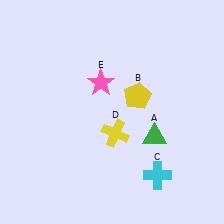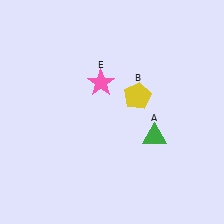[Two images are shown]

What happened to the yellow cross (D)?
The yellow cross (D) was removed in Image 2. It was in the bottom-right area of Image 1.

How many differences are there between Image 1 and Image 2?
There are 2 differences between the two images.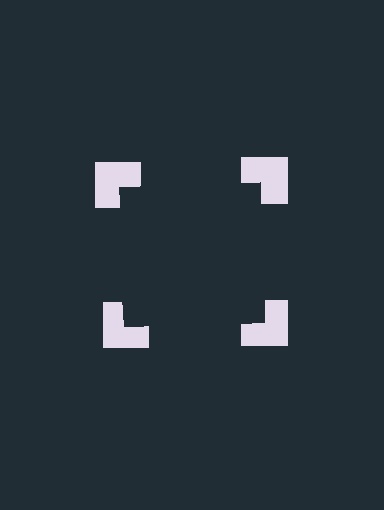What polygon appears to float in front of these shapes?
An illusory square — its edges are inferred from the aligned wedge cuts in the notched squares, not physically drawn.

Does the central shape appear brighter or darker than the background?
It typically appears slightly darker than the background, even though no actual brightness change is drawn.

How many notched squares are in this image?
There are 4 — one at each vertex of the illusory square.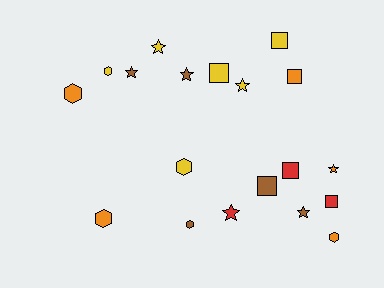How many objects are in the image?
There are 19 objects.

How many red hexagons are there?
There are no red hexagons.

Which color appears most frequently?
Yellow, with 6 objects.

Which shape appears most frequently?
Star, with 7 objects.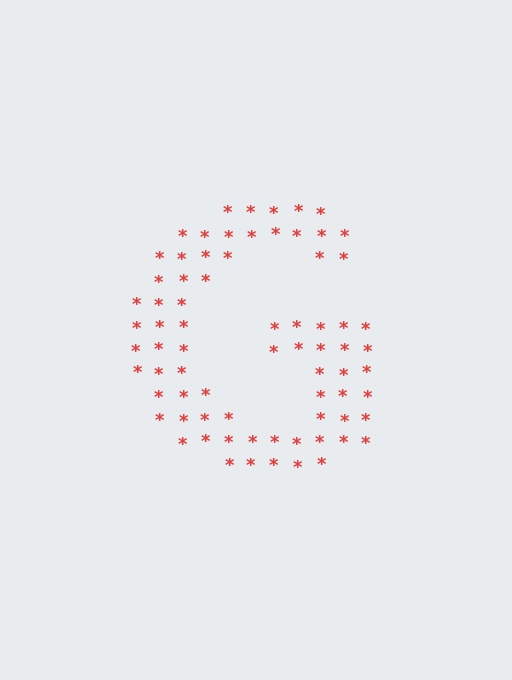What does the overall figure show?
The overall figure shows the letter G.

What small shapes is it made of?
It is made of small asterisks.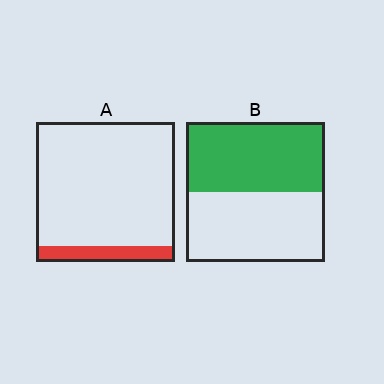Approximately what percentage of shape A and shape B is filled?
A is approximately 10% and B is approximately 50%.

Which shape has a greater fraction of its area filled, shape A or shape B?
Shape B.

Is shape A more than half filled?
No.